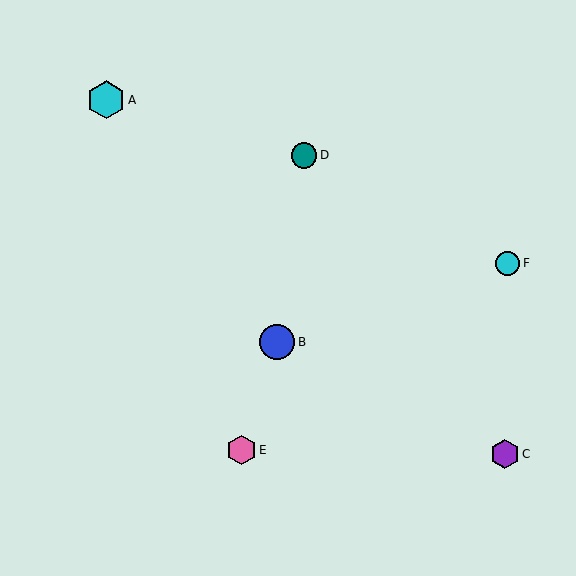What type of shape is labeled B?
Shape B is a blue circle.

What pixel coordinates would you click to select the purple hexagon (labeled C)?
Click at (505, 454) to select the purple hexagon C.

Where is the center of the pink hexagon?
The center of the pink hexagon is at (242, 450).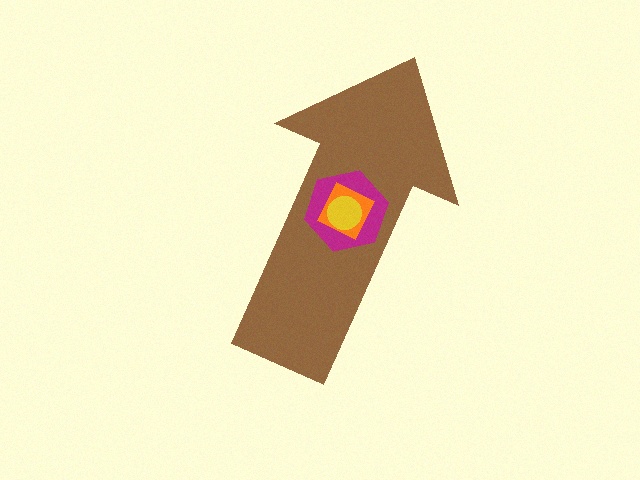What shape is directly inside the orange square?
The yellow circle.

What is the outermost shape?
The brown arrow.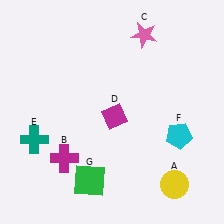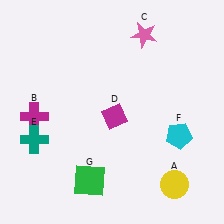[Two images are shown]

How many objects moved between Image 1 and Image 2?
1 object moved between the two images.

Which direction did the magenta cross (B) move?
The magenta cross (B) moved up.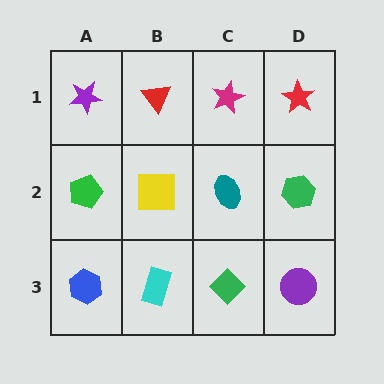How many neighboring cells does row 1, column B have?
3.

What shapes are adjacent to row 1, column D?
A green hexagon (row 2, column D), a magenta star (row 1, column C).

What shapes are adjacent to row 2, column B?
A red triangle (row 1, column B), a cyan rectangle (row 3, column B), a green pentagon (row 2, column A), a teal ellipse (row 2, column C).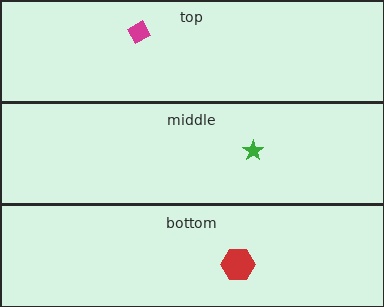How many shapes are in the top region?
1.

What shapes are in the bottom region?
The red hexagon.